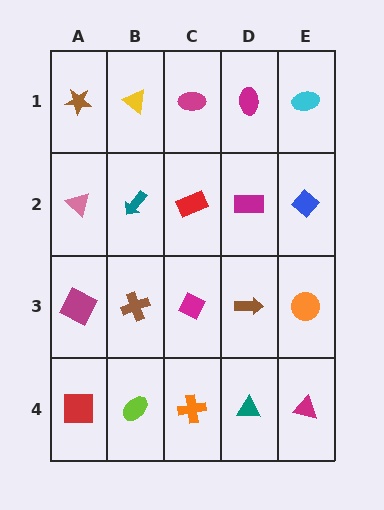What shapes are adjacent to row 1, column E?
A blue diamond (row 2, column E), a magenta ellipse (row 1, column D).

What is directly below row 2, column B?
A brown cross.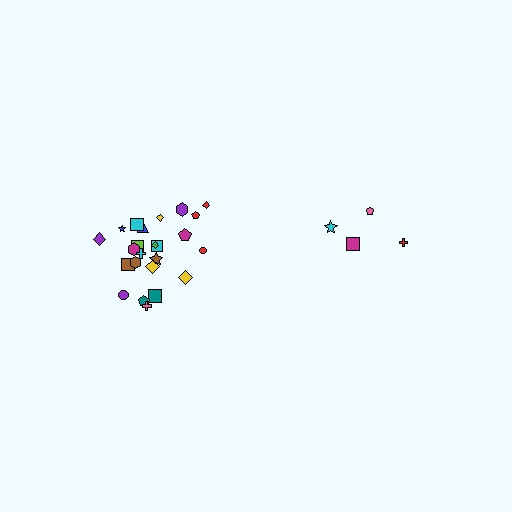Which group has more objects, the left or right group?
The left group.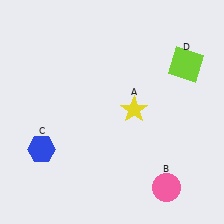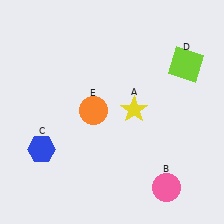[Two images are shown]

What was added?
An orange circle (E) was added in Image 2.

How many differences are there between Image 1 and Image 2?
There is 1 difference between the two images.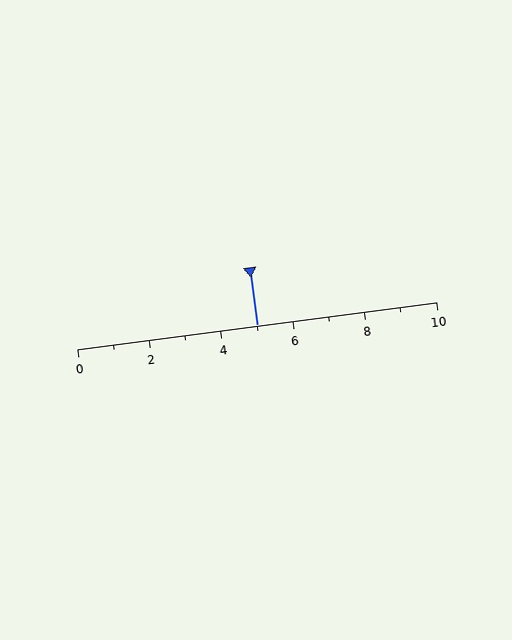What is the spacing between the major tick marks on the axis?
The major ticks are spaced 2 apart.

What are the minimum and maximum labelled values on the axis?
The axis runs from 0 to 10.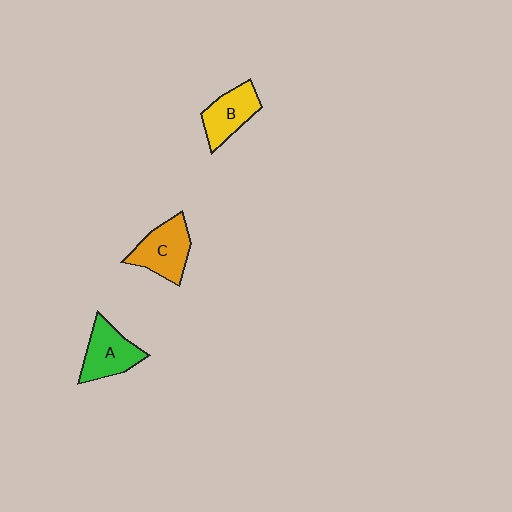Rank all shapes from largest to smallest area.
From largest to smallest: C (orange), A (green), B (yellow).